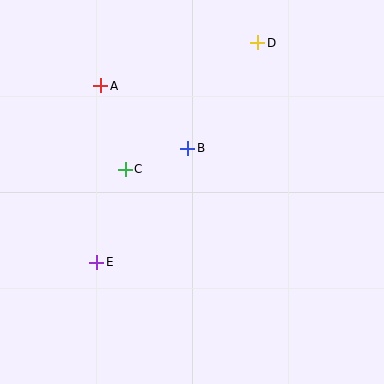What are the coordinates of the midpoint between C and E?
The midpoint between C and E is at (111, 216).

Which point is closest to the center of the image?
Point B at (188, 148) is closest to the center.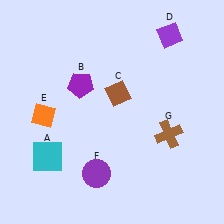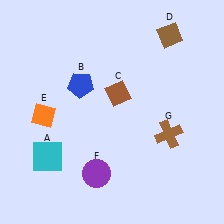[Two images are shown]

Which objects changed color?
B changed from purple to blue. D changed from purple to brown.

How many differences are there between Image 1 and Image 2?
There are 2 differences between the two images.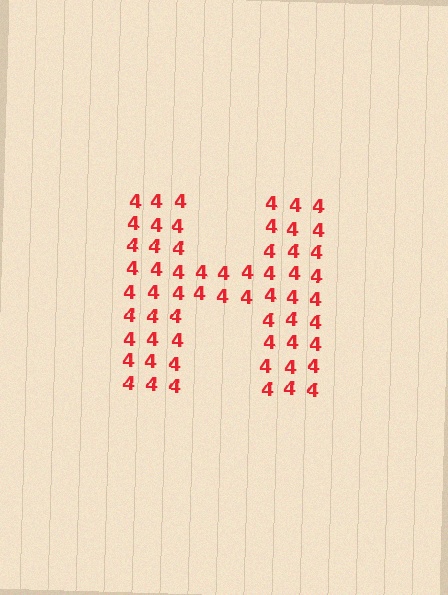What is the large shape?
The large shape is the letter H.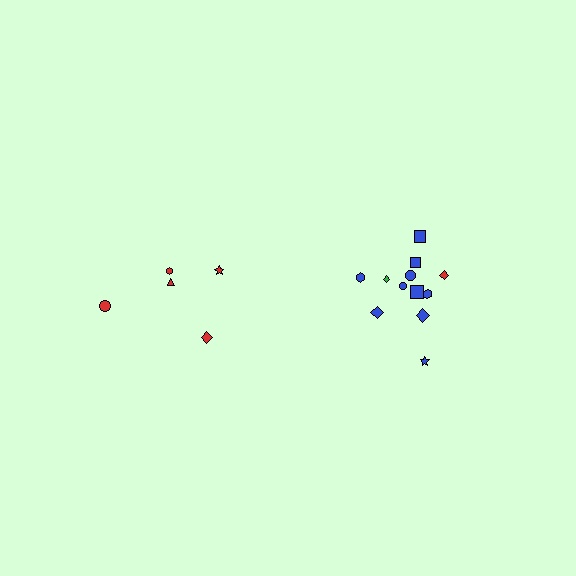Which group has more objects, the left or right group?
The right group.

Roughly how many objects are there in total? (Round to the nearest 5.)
Roughly 15 objects in total.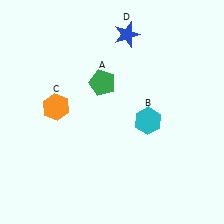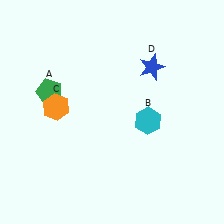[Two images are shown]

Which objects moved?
The objects that moved are: the green pentagon (A), the blue star (D).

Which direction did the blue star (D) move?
The blue star (D) moved down.